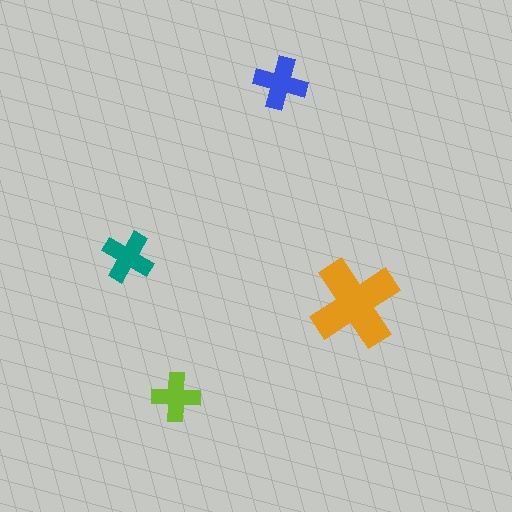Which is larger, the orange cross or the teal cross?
The orange one.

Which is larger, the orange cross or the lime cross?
The orange one.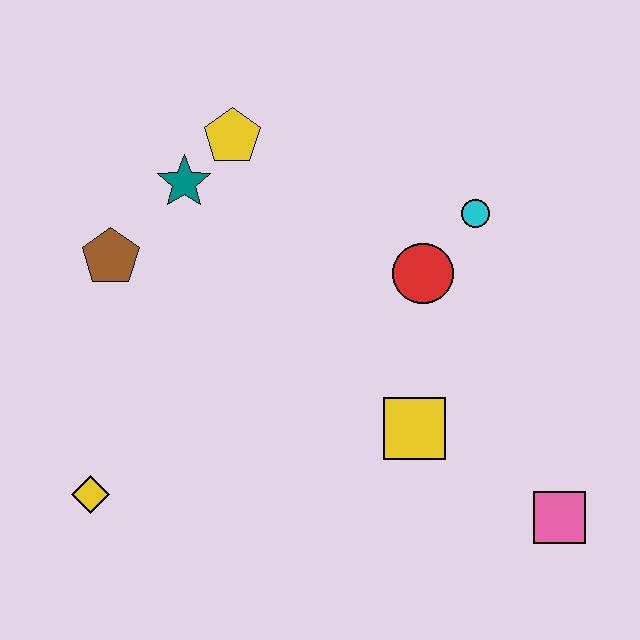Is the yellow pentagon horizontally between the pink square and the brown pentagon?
Yes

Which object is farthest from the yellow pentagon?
The pink square is farthest from the yellow pentagon.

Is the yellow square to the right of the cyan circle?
No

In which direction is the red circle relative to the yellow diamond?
The red circle is to the right of the yellow diamond.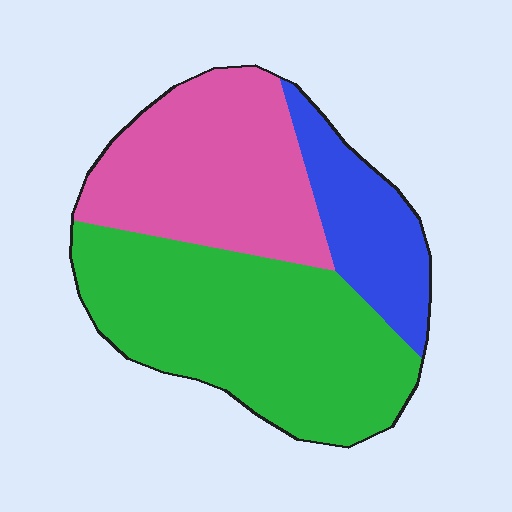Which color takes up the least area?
Blue, at roughly 20%.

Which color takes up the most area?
Green, at roughly 50%.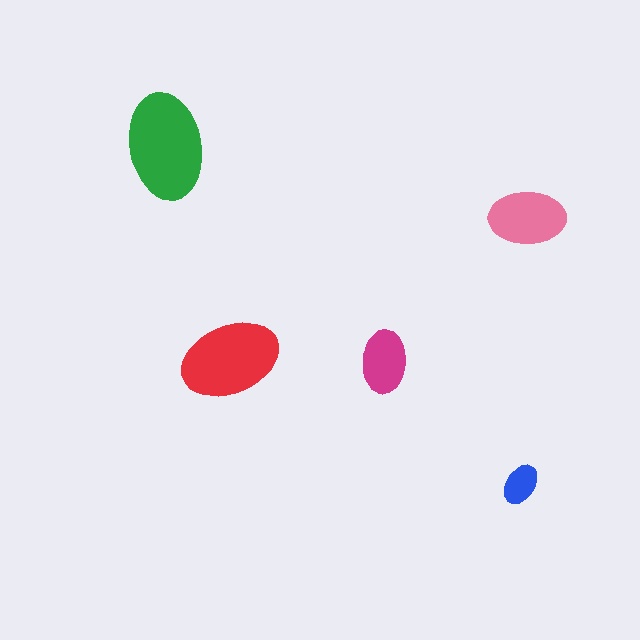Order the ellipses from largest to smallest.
the green one, the red one, the pink one, the magenta one, the blue one.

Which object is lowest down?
The blue ellipse is bottommost.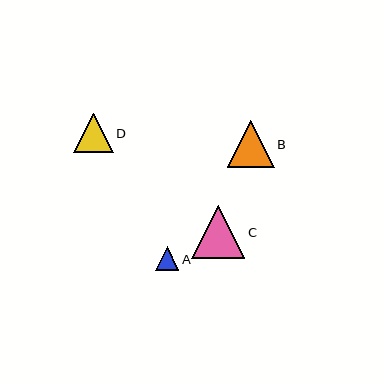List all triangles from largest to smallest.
From largest to smallest: C, B, D, A.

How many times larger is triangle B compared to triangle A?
Triangle B is approximately 2.0 times the size of triangle A.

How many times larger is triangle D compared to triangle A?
Triangle D is approximately 1.7 times the size of triangle A.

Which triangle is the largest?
Triangle C is the largest with a size of approximately 53 pixels.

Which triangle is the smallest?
Triangle A is the smallest with a size of approximately 24 pixels.